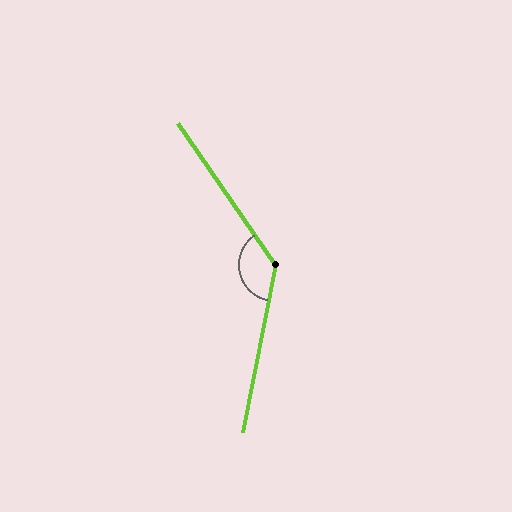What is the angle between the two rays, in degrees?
Approximately 135 degrees.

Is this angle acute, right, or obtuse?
It is obtuse.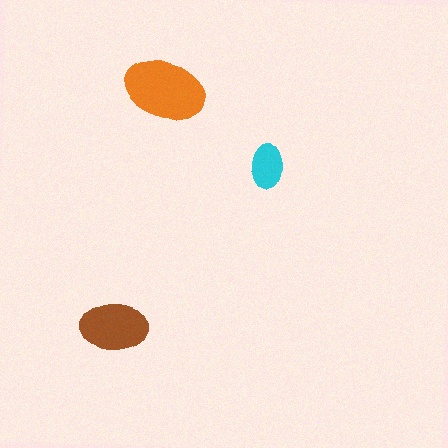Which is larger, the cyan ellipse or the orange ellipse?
The orange one.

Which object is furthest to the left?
The brown ellipse is leftmost.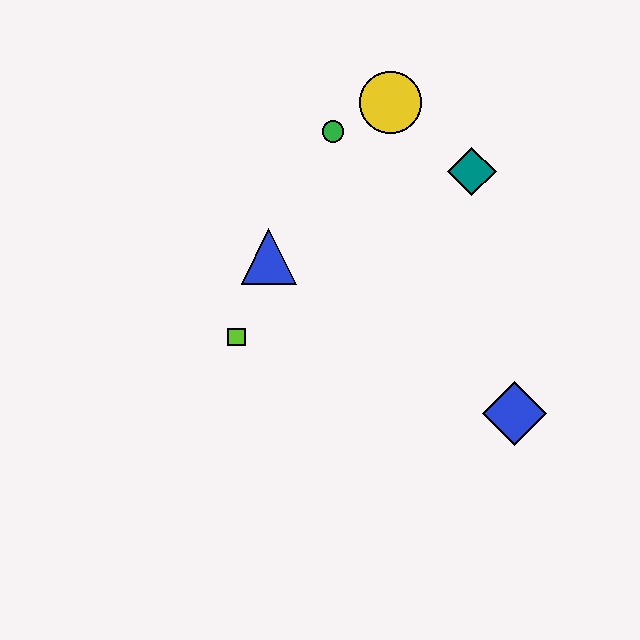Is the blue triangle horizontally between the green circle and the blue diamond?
No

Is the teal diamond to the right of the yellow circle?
Yes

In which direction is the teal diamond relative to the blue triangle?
The teal diamond is to the right of the blue triangle.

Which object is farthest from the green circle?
The blue diamond is farthest from the green circle.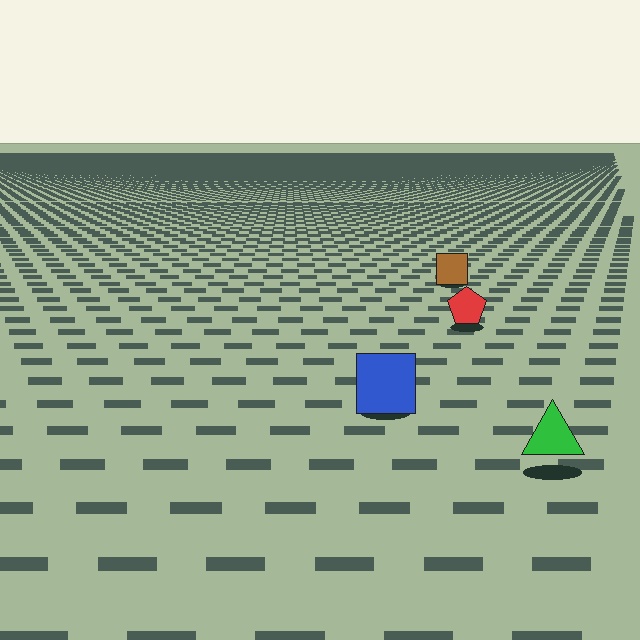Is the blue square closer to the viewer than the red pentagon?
Yes. The blue square is closer — you can tell from the texture gradient: the ground texture is coarser near it.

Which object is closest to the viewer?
The green triangle is closest. The texture marks near it are larger and more spread out.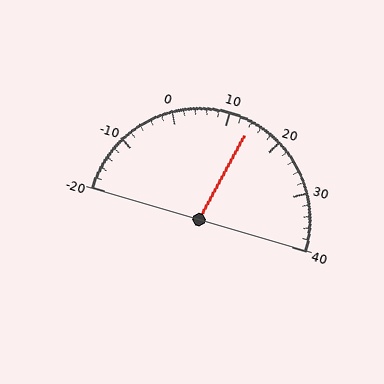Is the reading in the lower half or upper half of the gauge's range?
The reading is in the upper half of the range (-20 to 40).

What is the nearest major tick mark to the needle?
The nearest major tick mark is 10.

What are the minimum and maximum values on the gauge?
The gauge ranges from -20 to 40.